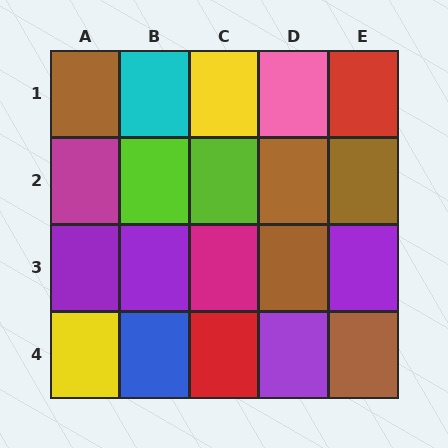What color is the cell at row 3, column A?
Purple.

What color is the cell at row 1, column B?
Cyan.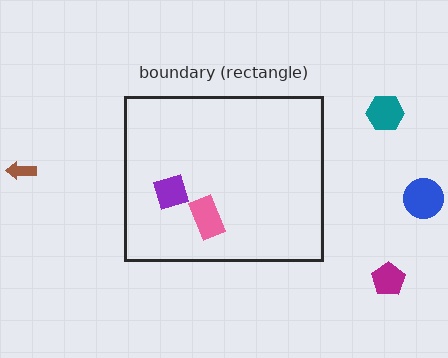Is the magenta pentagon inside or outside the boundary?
Outside.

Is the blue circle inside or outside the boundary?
Outside.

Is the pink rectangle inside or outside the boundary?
Inside.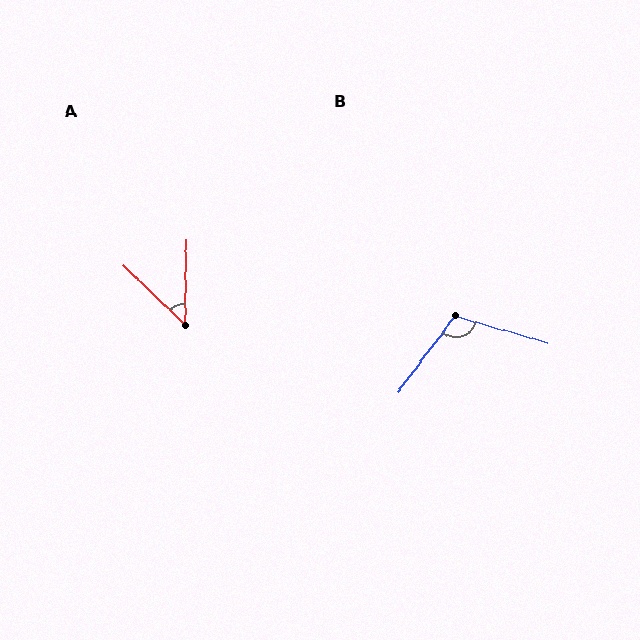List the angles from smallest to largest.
A (47°), B (110°).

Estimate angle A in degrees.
Approximately 47 degrees.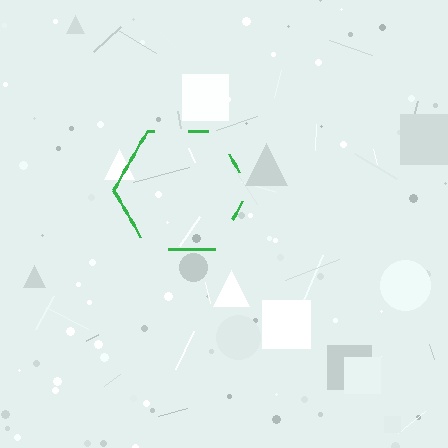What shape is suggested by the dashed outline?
The dashed outline suggests a hexagon.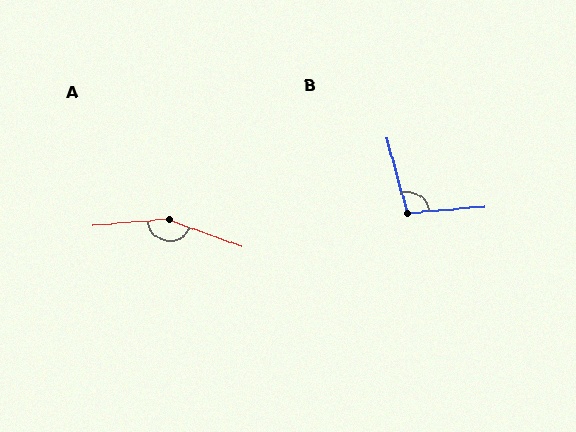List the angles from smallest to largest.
B (101°), A (155°).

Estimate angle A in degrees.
Approximately 155 degrees.